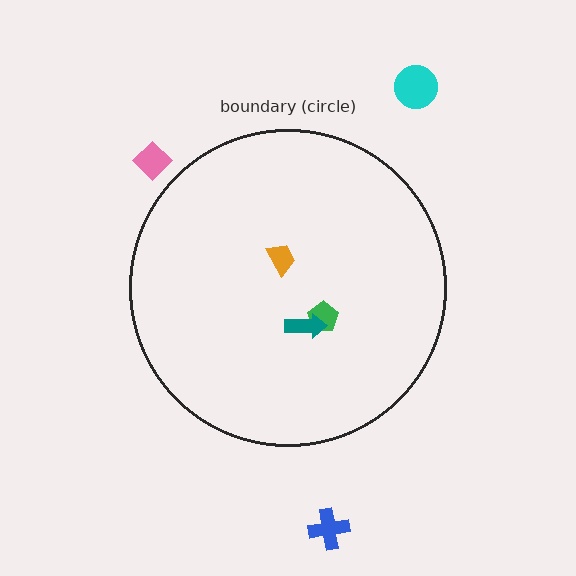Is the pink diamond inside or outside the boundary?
Outside.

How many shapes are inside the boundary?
3 inside, 3 outside.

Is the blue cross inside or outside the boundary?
Outside.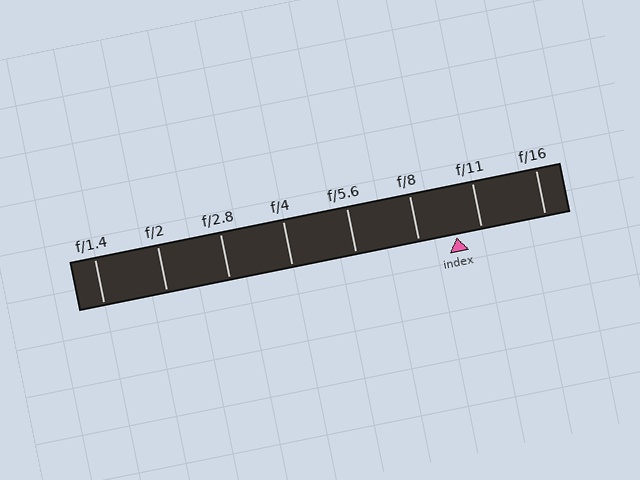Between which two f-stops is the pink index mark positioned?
The index mark is between f/8 and f/11.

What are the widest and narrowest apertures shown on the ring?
The widest aperture shown is f/1.4 and the narrowest is f/16.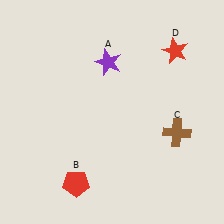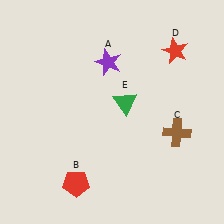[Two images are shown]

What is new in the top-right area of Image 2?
A green triangle (E) was added in the top-right area of Image 2.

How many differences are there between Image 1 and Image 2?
There is 1 difference between the two images.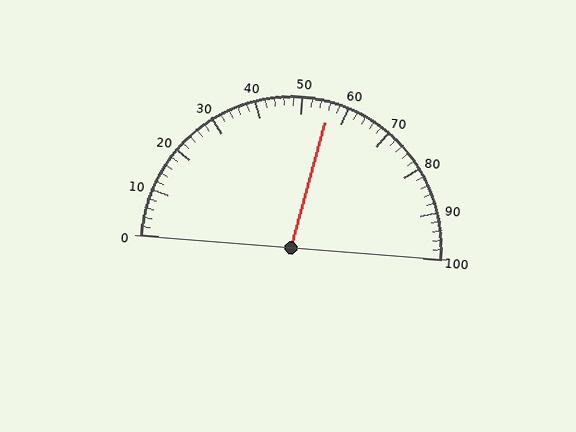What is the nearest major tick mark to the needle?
The nearest major tick mark is 60.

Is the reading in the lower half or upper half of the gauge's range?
The reading is in the upper half of the range (0 to 100).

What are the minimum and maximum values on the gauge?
The gauge ranges from 0 to 100.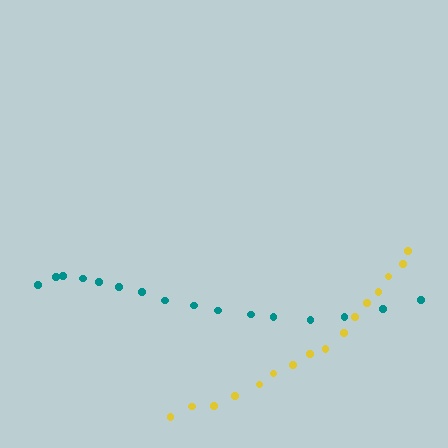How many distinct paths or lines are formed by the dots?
There are 2 distinct paths.